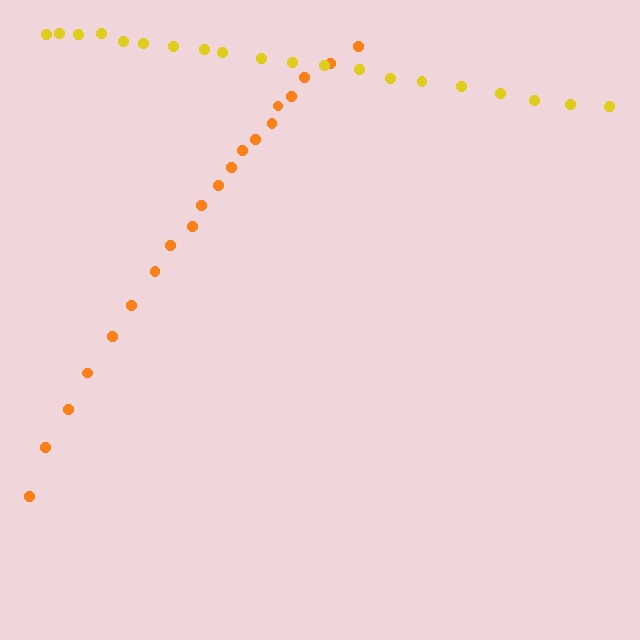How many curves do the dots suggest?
There are 2 distinct paths.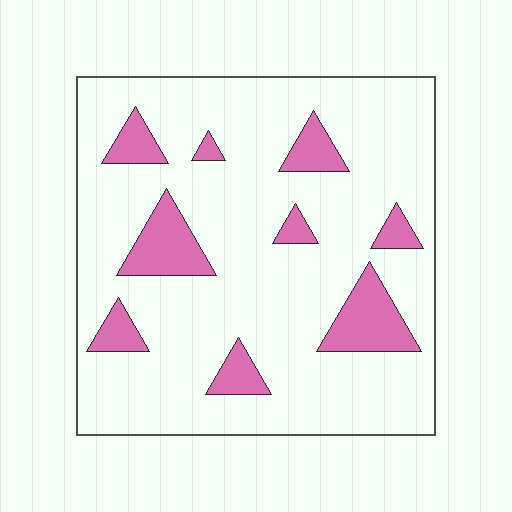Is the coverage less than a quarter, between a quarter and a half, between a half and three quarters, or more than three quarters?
Less than a quarter.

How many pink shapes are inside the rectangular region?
9.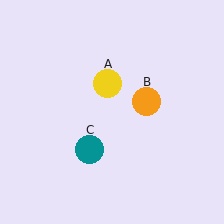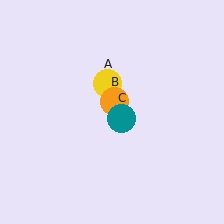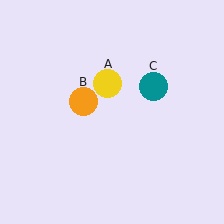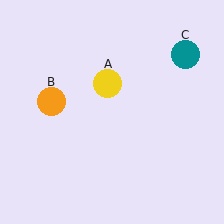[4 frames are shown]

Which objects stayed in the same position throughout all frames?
Yellow circle (object A) remained stationary.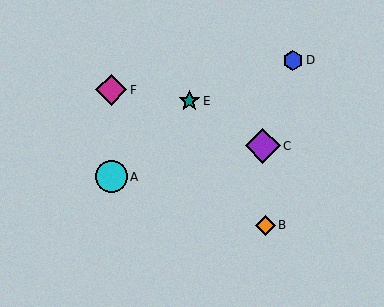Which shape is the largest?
The purple diamond (labeled C) is the largest.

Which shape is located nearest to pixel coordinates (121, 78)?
The magenta diamond (labeled F) at (111, 90) is nearest to that location.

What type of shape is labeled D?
Shape D is a blue hexagon.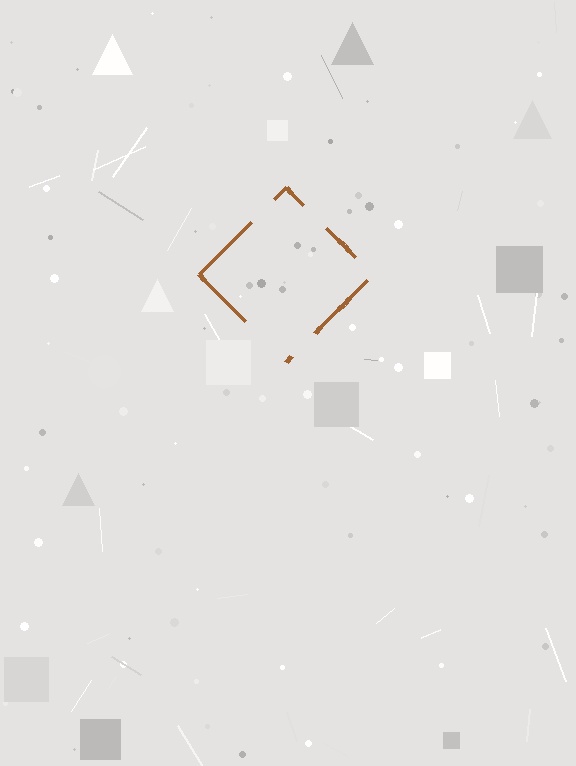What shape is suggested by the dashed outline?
The dashed outline suggests a diamond.